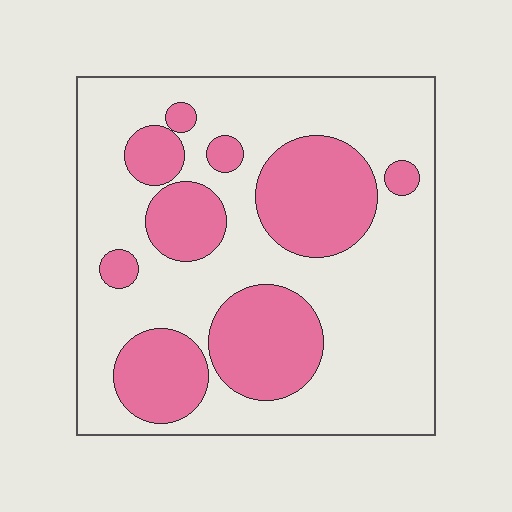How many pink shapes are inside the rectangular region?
9.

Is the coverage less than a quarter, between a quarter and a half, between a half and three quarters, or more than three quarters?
Between a quarter and a half.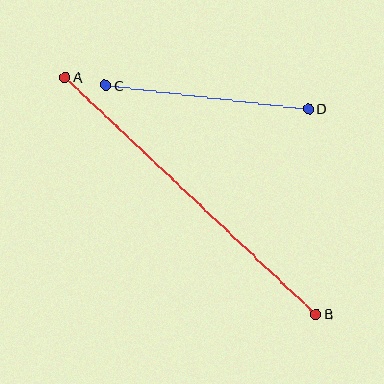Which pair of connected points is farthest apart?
Points A and B are farthest apart.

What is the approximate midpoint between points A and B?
The midpoint is at approximately (191, 196) pixels.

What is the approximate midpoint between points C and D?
The midpoint is at approximately (207, 97) pixels.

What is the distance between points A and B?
The distance is approximately 345 pixels.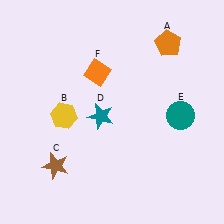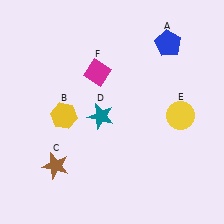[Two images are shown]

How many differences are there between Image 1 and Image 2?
There are 3 differences between the two images.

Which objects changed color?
A changed from orange to blue. E changed from teal to yellow. F changed from orange to magenta.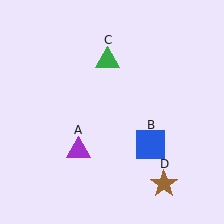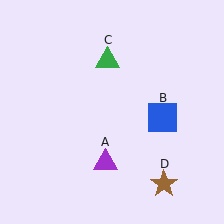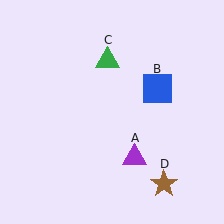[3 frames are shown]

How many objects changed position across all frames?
2 objects changed position: purple triangle (object A), blue square (object B).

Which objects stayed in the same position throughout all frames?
Green triangle (object C) and brown star (object D) remained stationary.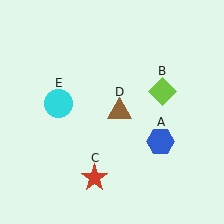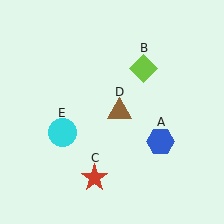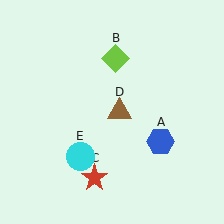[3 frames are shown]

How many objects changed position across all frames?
2 objects changed position: lime diamond (object B), cyan circle (object E).